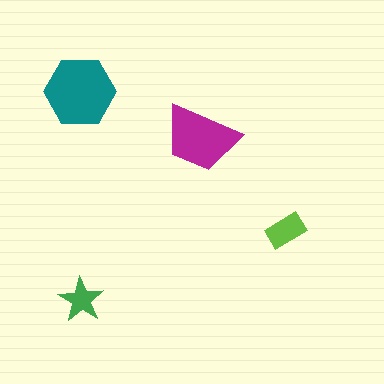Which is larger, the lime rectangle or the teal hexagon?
The teal hexagon.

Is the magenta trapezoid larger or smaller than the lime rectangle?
Larger.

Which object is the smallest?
The green star.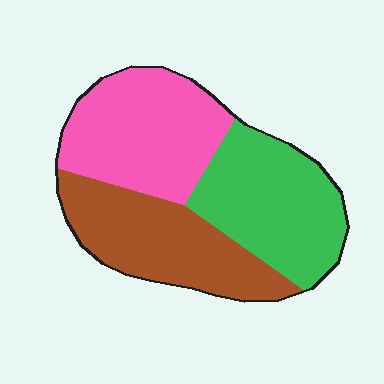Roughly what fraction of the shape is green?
Green takes up between a quarter and a half of the shape.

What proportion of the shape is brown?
Brown takes up between a quarter and a half of the shape.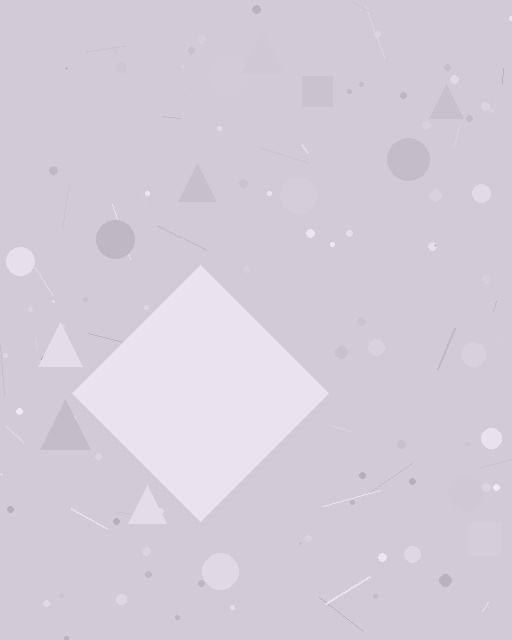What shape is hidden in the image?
A diamond is hidden in the image.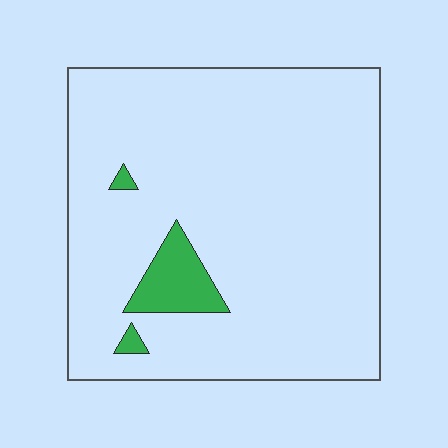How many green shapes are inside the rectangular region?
3.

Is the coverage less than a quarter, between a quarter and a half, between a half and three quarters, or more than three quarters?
Less than a quarter.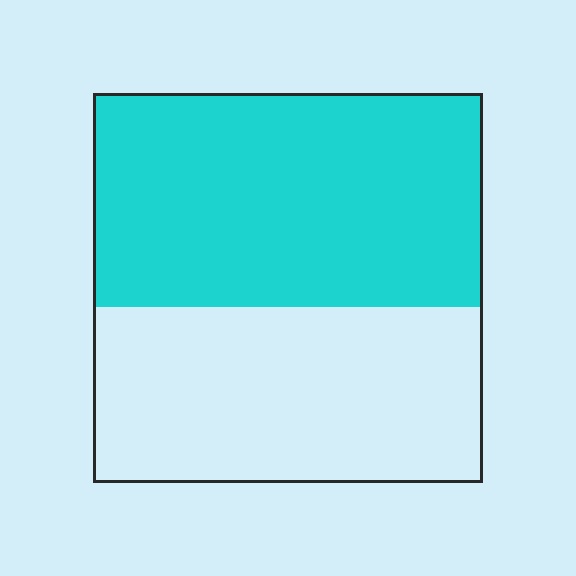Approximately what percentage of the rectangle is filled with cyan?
Approximately 55%.